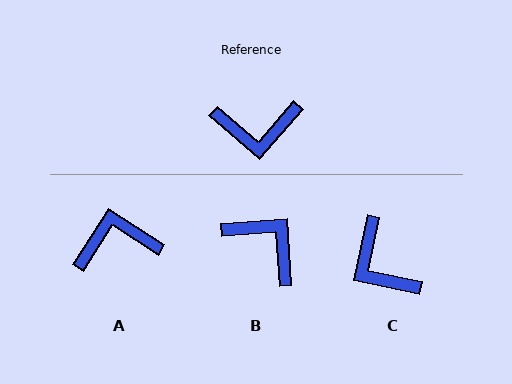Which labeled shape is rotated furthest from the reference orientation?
A, about 172 degrees away.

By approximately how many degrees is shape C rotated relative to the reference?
Approximately 61 degrees clockwise.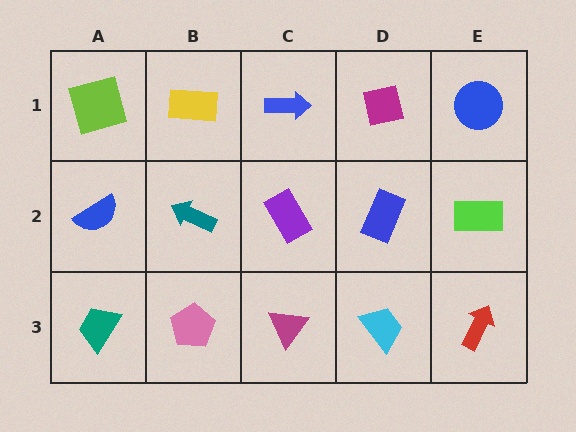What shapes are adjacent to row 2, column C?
A blue arrow (row 1, column C), a magenta triangle (row 3, column C), a teal arrow (row 2, column B), a blue rectangle (row 2, column D).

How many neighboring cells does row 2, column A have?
3.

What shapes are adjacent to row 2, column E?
A blue circle (row 1, column E), a red arrow (row 3, column E), a blue rectangle (row 2, column D).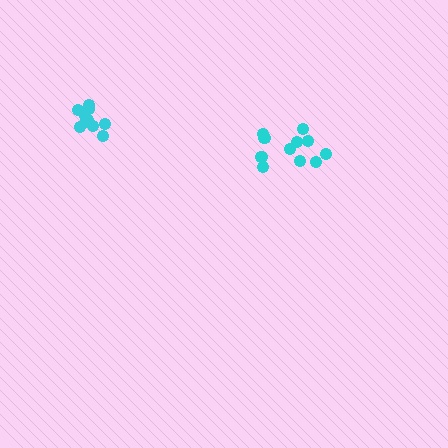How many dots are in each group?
Group 1: 11 dots, Group 2: 11 dots (22 total).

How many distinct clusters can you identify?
There are 2 distinct clusters.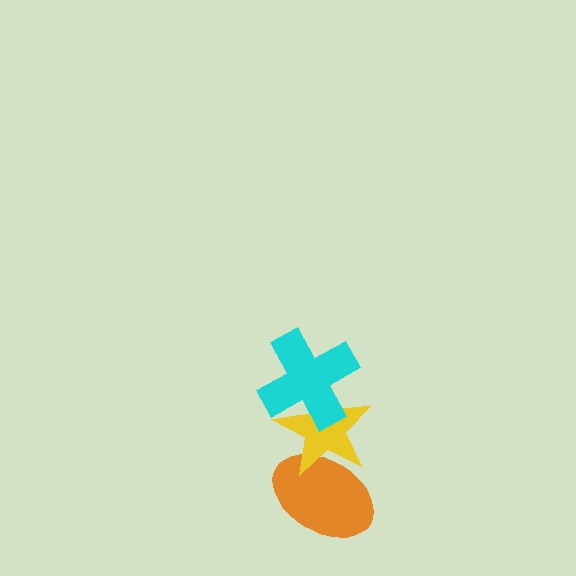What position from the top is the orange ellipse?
The orange ellipse is 3rd from the top.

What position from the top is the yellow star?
The yellow star is 2nd from the top.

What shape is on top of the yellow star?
The cyan cross is on top of the yellow star.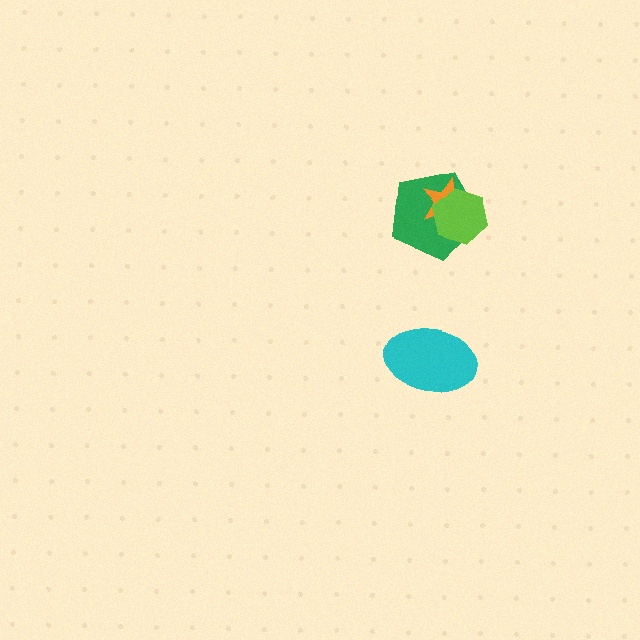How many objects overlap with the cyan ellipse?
0 objects overlap with the cyan ellipse.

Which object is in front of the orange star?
The lime hexagon is in front of the orange star.